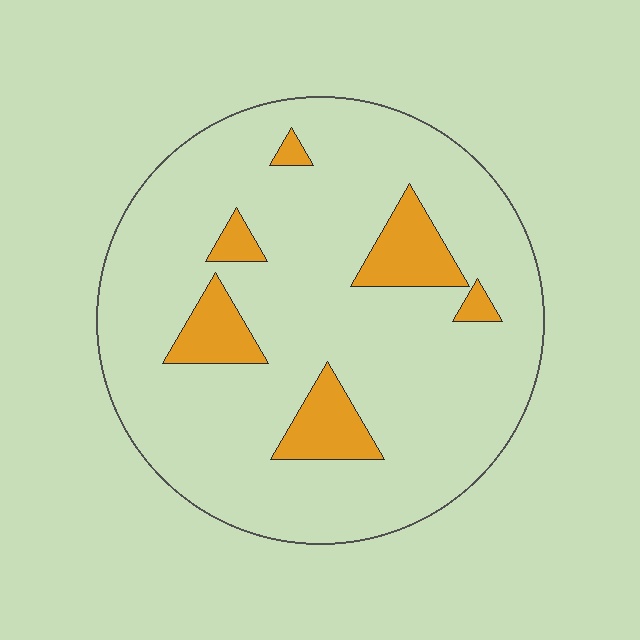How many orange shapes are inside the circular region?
6.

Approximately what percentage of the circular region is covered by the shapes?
Approximately 15%.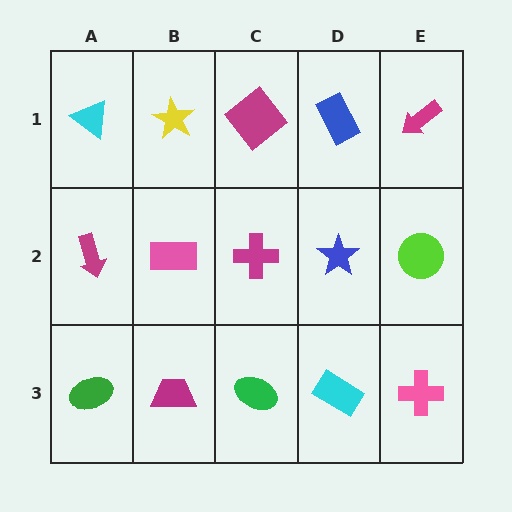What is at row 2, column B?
A pink rectangle.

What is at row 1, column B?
A yellow star.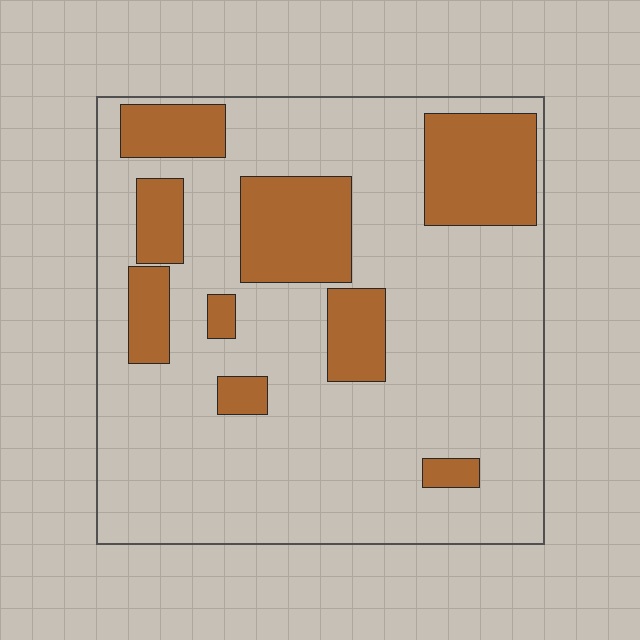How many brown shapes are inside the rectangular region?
9.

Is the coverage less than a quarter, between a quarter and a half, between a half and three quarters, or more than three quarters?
Less than a quarter.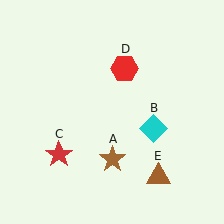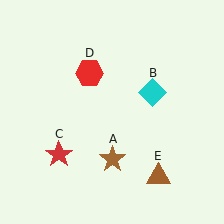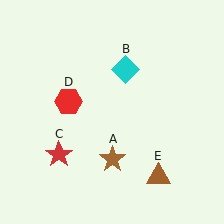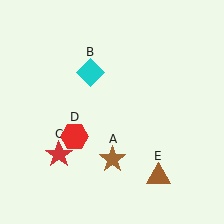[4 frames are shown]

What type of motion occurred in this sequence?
The cyan diamond (object B), red hexagon (object D) rotated counterclockwise around the center of the scene.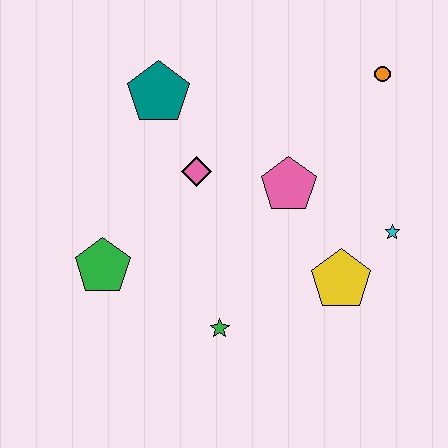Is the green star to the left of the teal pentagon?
No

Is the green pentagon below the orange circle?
Yes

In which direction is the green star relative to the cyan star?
The green star is to the left of the cyan star.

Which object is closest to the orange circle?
The pink pentagon is closest to the orange circle.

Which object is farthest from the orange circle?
The green pentagon is farthest from the orange circle.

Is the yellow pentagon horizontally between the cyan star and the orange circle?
No